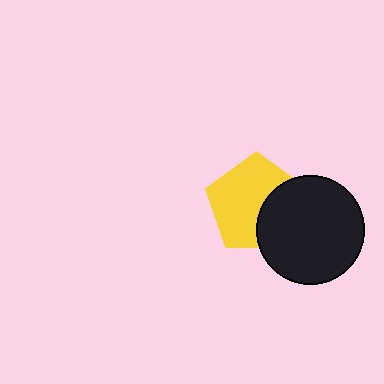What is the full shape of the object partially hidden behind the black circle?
The partially hidden object is a yellow pentagon.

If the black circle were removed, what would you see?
You would see the complete yellow pentagon.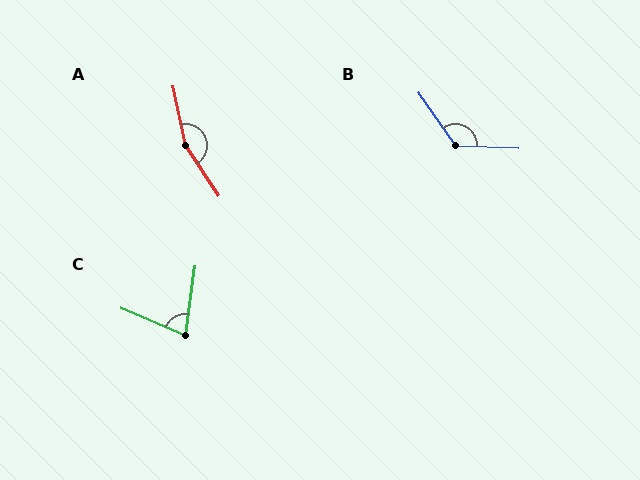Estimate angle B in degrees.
Approximately 128 degrees.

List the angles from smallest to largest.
C (74°), B (128°), A (159°).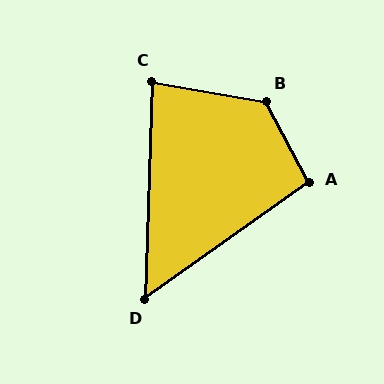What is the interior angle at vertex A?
Approximately 98 degrees (obtuse).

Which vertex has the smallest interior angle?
D, at approximately 53 degrees.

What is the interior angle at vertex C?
Approximately 82 degrees (acute).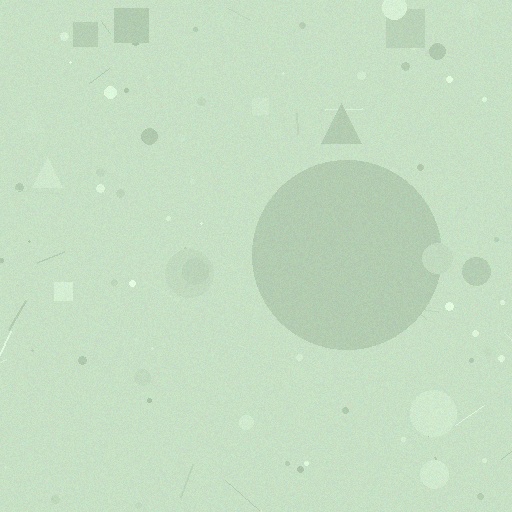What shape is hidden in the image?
A circle is hidden in the image.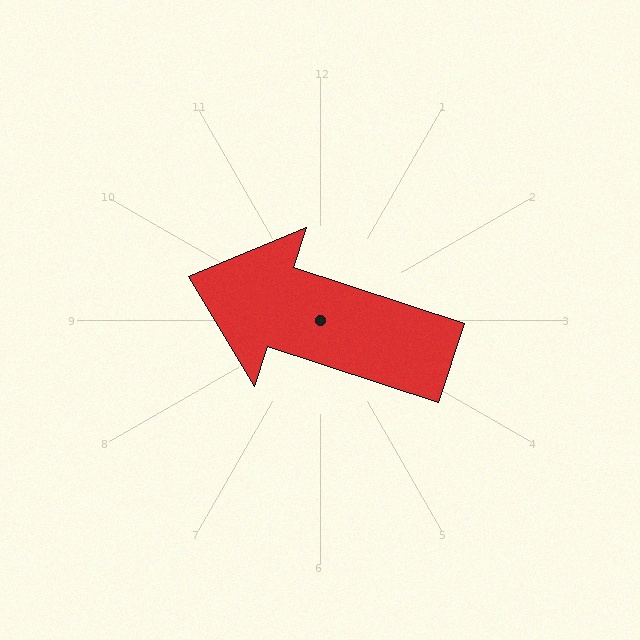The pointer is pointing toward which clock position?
Roughly 10 o'clock.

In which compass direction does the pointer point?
West.